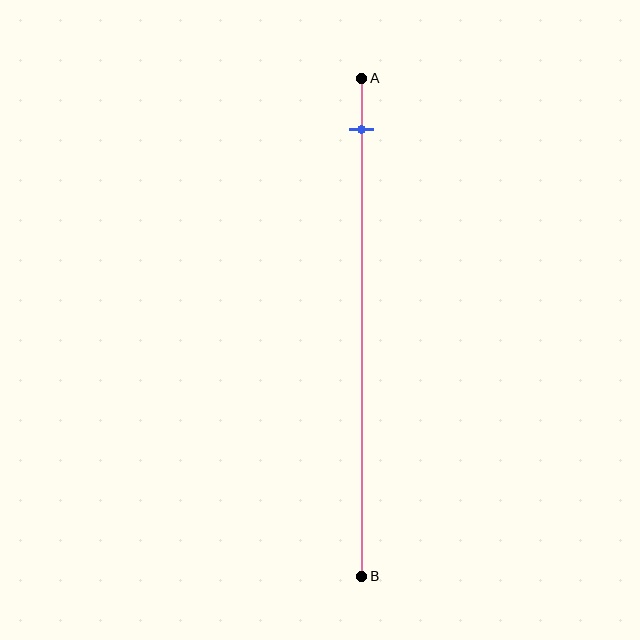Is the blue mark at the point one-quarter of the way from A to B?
No, the mark is at about 10% from A, not at the 25% one-quarter point.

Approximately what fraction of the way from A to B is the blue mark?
The blue mark is approximately 10% of the way from A to B.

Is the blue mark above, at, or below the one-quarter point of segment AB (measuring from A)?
The blue mark is above the one-quarter point of segment AB.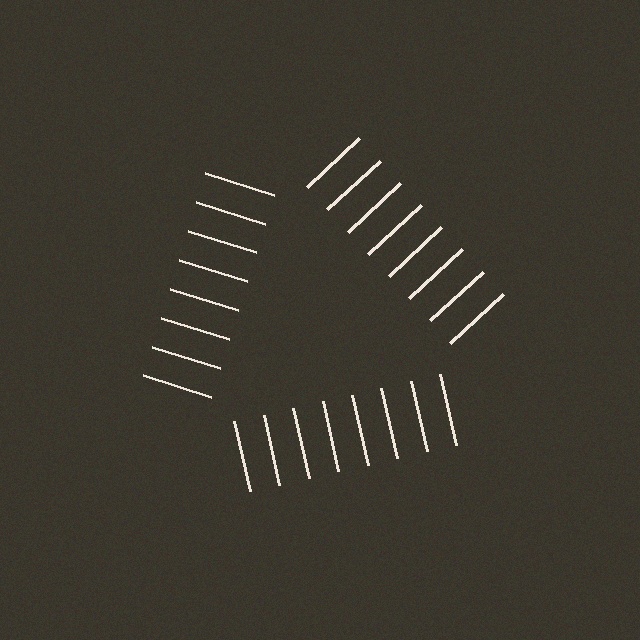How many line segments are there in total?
24 — 8 along each of the 3 edges.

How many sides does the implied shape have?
3 sides — the line-ends trace a triangle.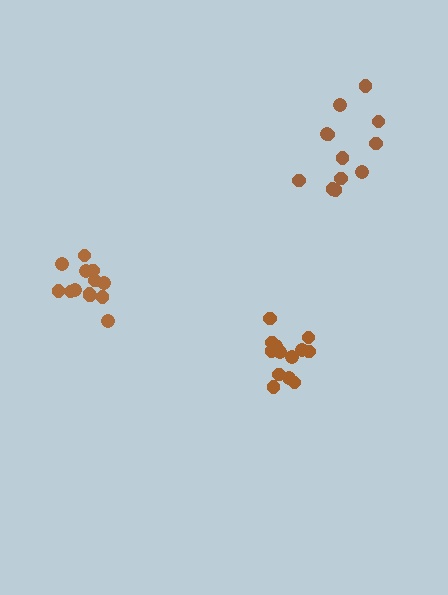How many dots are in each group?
Group 1: 13 dots, Group 2: 12 dots, Group 3: 13 dots (38 total).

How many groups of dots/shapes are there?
There are 3 groups.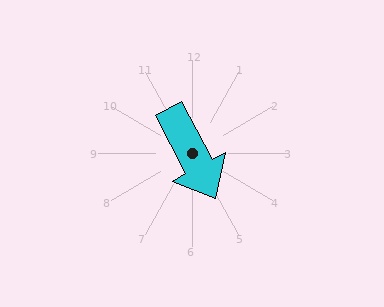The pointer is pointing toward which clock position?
Roughly 5 o'clock.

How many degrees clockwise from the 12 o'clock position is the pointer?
Approximately 152 degrees.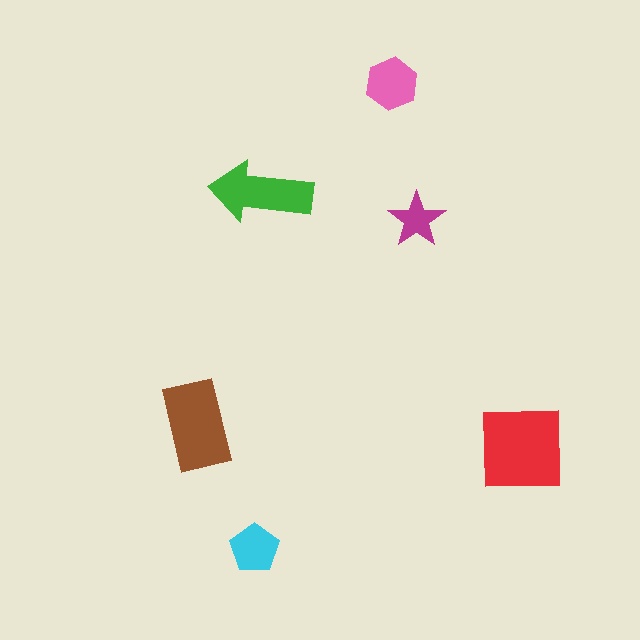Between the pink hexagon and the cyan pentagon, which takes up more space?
The pink hexagon.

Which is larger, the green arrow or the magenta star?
The green arrow.